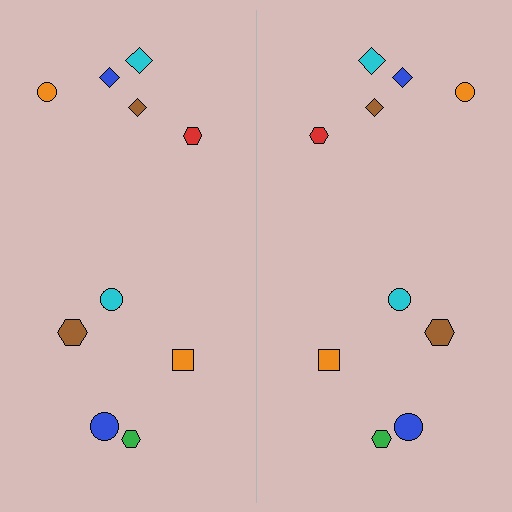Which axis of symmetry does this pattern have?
The pattern has a vertical axis of symmetry running through the center of the image.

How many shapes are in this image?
There are 20 shapes in this image.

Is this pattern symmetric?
Yes, this pattern has bilateral (reflection) symmetry.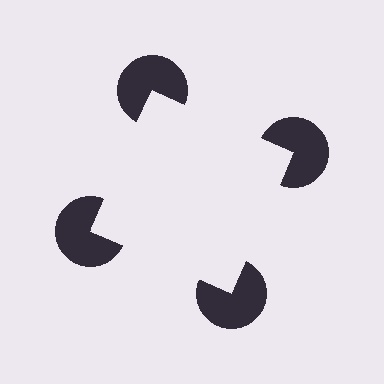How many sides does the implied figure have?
4 sides.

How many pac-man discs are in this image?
There are 4 — one at each vertex of the illusory square.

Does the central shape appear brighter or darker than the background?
It typically appears slightly brighter than the background, even though no actual brightness change is drawn.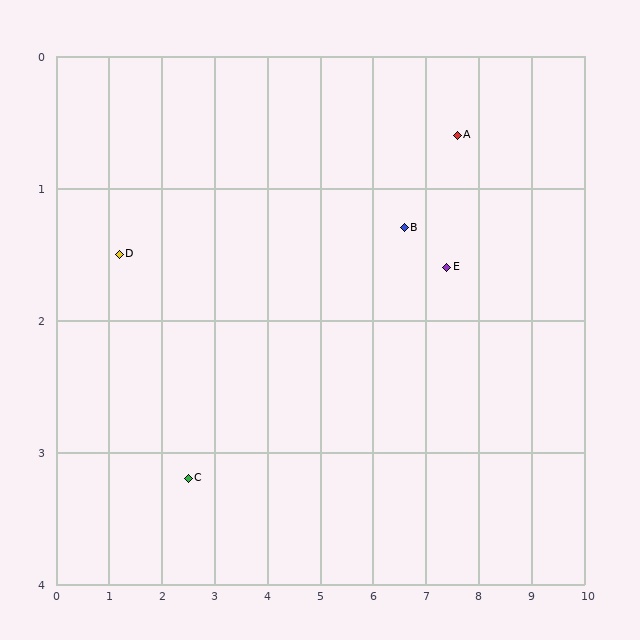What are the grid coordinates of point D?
Point D is at approximately (1.2, 1.5).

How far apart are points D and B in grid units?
Points D and B are about 5.4 grid units apart.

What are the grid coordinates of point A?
Point A is at approximately (7.6, 0.6).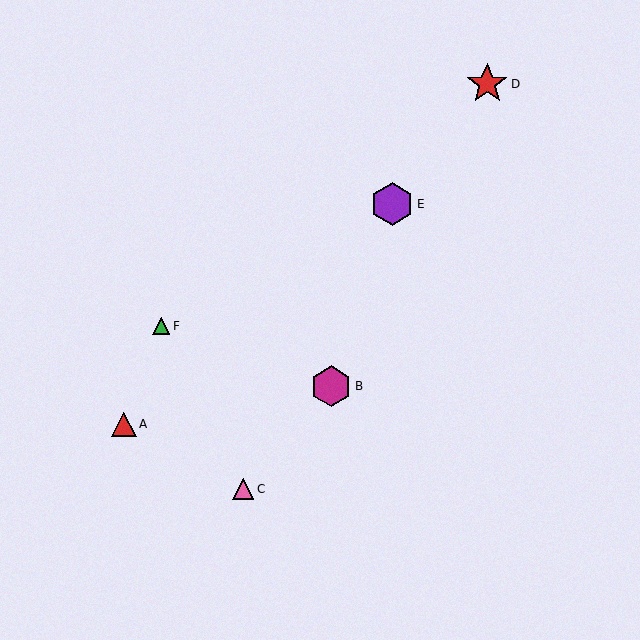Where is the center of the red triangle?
The center of the red triangle is at (124, 424).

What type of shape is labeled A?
Shape A is a red triangle.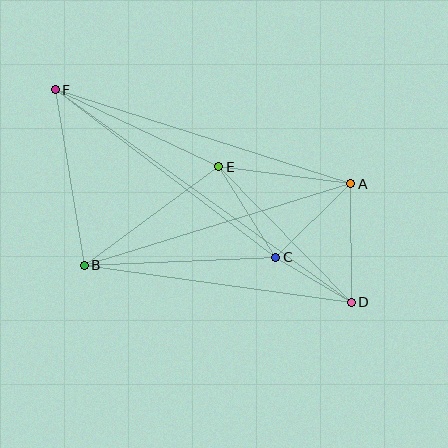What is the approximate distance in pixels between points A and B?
The distance between A and B is approximately 279 pixels.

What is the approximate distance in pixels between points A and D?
The distance between A and D is approximately 119 pixels.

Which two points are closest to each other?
Points C and D are closest to each other.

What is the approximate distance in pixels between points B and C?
The distance between B and C is approximately 192 pixels.